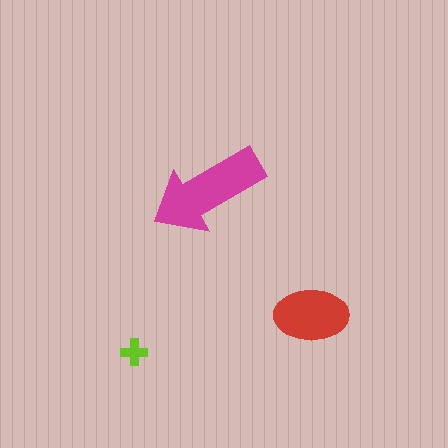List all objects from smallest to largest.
The lime cross, the red ellipse, the magenta arrow.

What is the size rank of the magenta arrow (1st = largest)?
1st.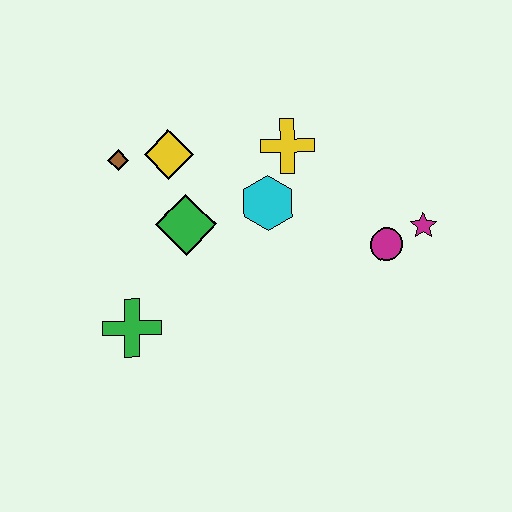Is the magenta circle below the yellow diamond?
Yes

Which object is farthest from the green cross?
The magenta star is farthest from the green cross.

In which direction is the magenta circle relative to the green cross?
The magenta circle is to the right of the green cross.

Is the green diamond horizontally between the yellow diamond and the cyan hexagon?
Yes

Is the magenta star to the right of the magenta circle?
Yes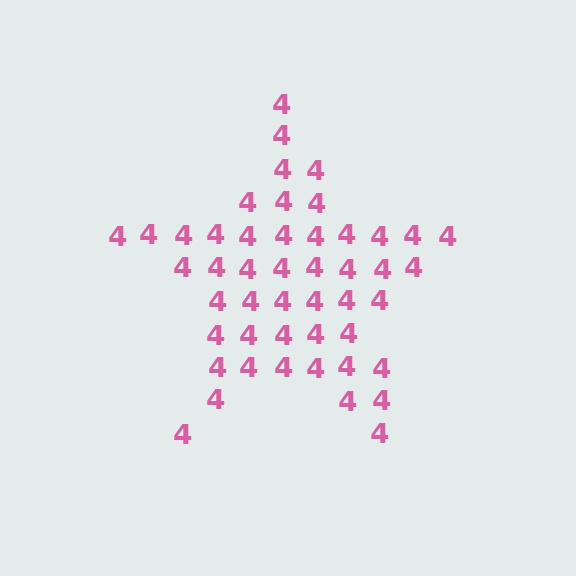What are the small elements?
The small elements are digit 4's.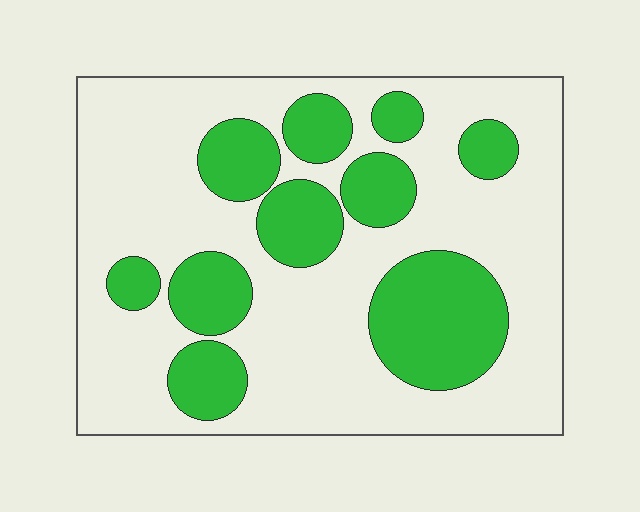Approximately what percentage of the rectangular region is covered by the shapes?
Approximately 30%.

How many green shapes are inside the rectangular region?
10.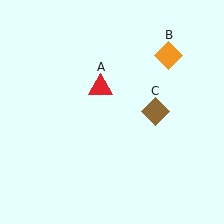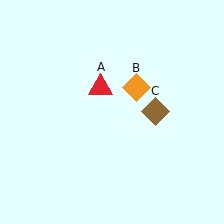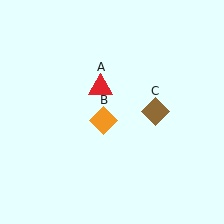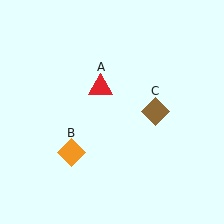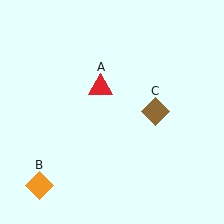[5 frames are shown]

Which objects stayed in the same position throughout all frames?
Red triangle (object A) and brown diamond (object C) remained stationary.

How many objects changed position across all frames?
1 object changed position: orange diamond (object B).